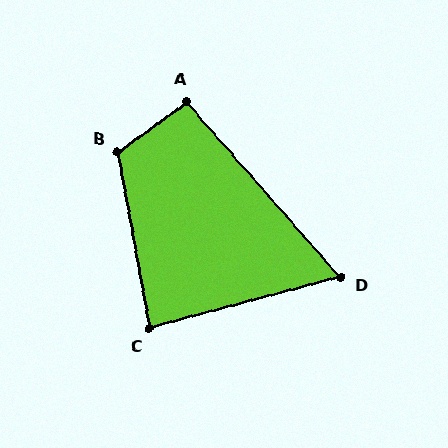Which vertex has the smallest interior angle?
D, at approximately 64 degrees.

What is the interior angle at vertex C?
Approximately 85 degrees (approximately right).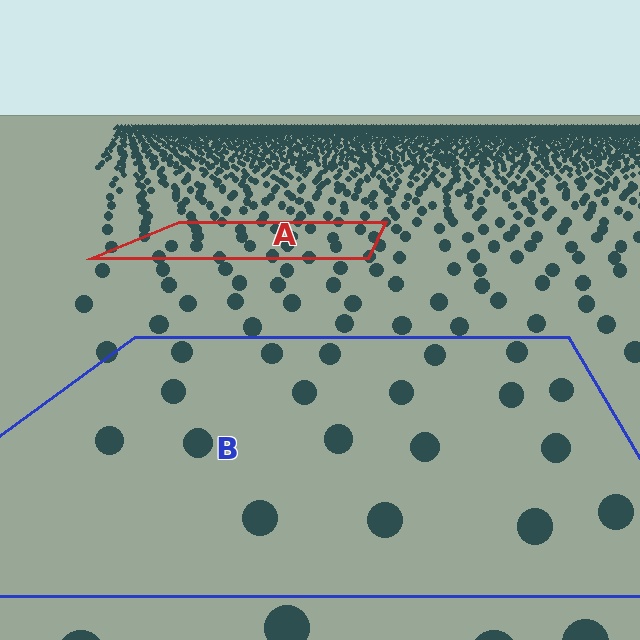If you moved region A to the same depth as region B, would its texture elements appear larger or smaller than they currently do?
They would appear larger. At a closer depth, the same texture elements are projected at a bigger on-screen size.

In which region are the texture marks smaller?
The texture marks are smaller in region A, because it is farther away.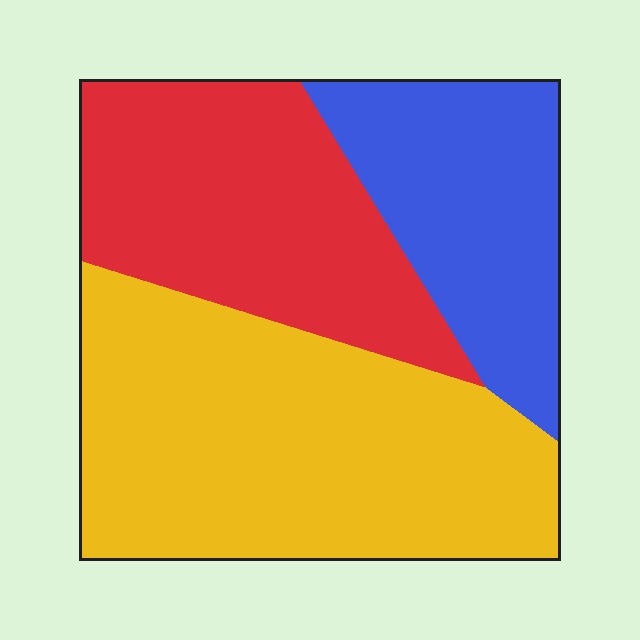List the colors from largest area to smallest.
From largest to smallest: yellow, red, blue.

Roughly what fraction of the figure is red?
Red takes up between a sixth and a third of the figure.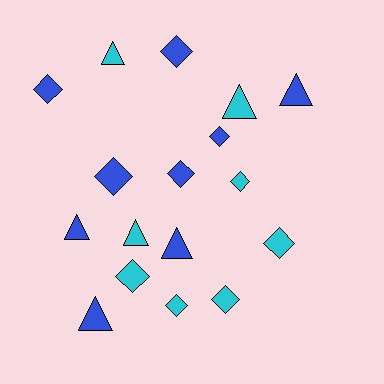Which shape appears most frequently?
Diamond, with 10 objects.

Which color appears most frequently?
Blue, with 9 objects.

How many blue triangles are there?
There are 4 blue triangles.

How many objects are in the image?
There are 17 objects.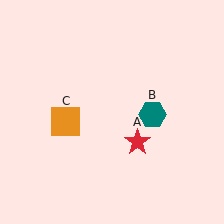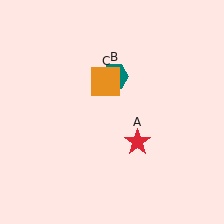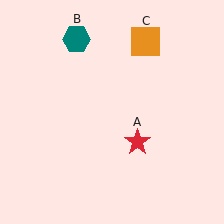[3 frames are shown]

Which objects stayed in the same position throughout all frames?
Red star (object A) remained stationary.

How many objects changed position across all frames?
2 objects changed position: teal hexagon (object B), orange square (object C).